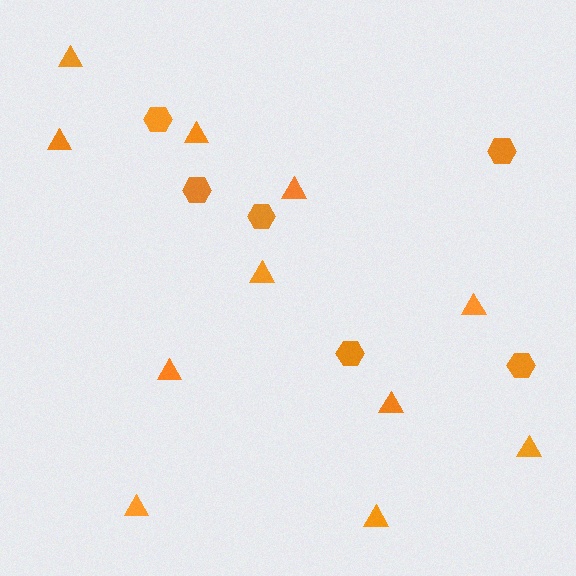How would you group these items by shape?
There are 2 groups: one group of triangles (11) and one group of hexagons (6).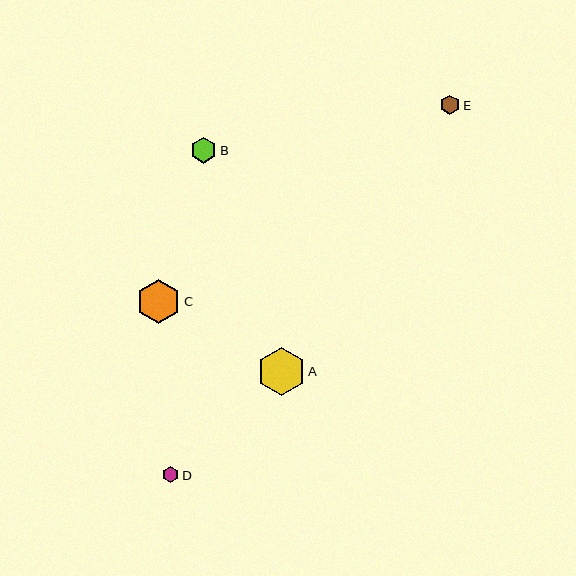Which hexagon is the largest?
Hexagon A is the largest with a size of approximately 48 pixels.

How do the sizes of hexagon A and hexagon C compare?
Hexagon A and hexagon C are approximately the same size.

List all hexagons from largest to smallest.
From largest to smallest: A, C, B, E, D.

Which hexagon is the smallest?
Hexagon D is the smallest with a size of approximately 17 pixels.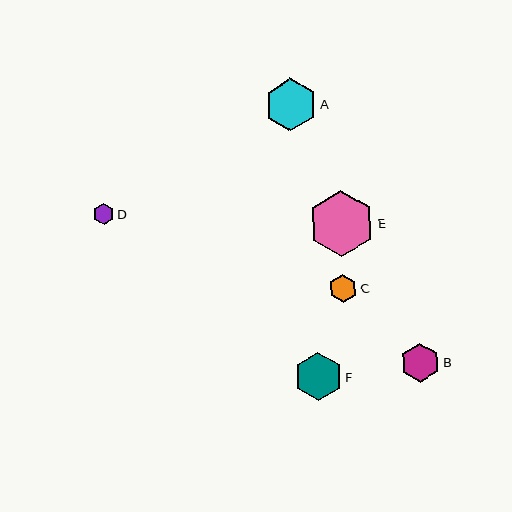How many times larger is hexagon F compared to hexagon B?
Hexagon F is approximately 1.2 times the size of hexagon B.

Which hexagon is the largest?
Hexagon E is the largest with a size of approximately 66 pixels.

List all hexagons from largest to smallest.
From largest to smallest: E, A, F, B, C, D.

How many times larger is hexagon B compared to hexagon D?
Hexagon B is approximately 1.9 times the size of hexagon D.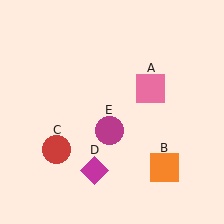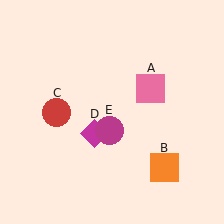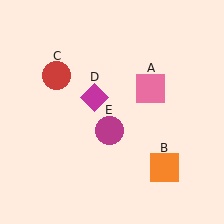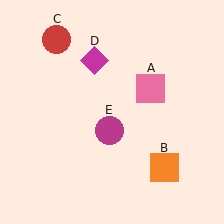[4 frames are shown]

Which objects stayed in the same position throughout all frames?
Pink square (object A) and orange square (object B) and magenta circle (object E) remained stationary.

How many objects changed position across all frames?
2 objects changed position: red circle (object C), magenta diamond (object D).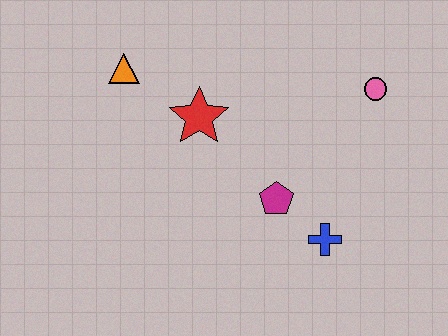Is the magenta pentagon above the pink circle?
No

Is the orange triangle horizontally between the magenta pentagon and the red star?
No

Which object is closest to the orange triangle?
The red star is closest to the orange triangle.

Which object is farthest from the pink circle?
The orange triangle is farthest from the pink circle.